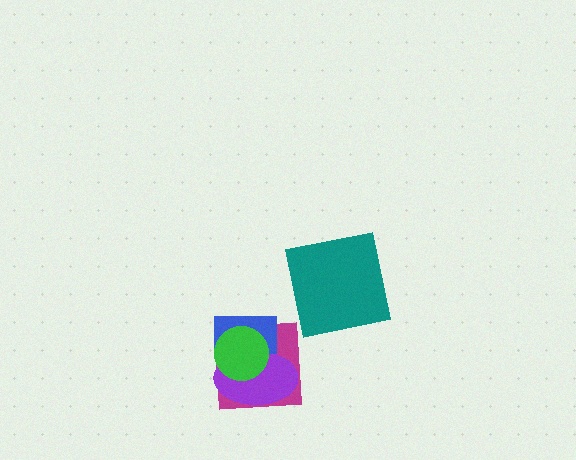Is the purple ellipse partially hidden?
Yes, it is partially covered by another shape.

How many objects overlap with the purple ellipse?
3 objects overlap with the purple ellipse.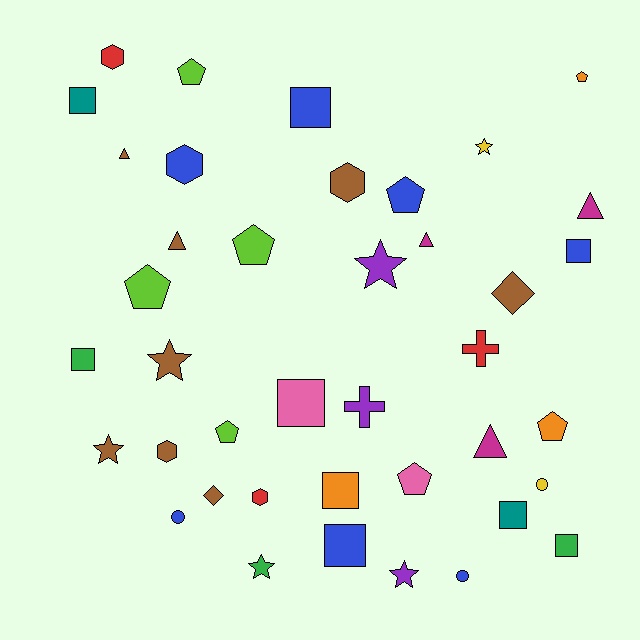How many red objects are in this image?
There are 3 red objects.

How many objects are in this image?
There are 40 objects.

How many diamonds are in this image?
There are 2 diamonds.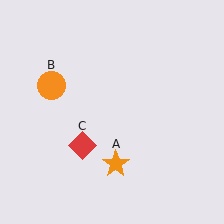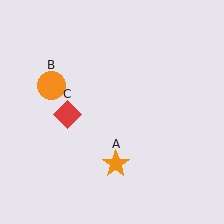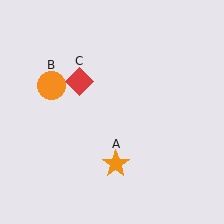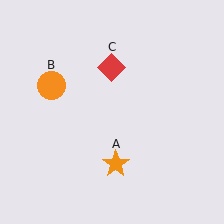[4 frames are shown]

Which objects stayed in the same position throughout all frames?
Orange star (object A) and orange circle (object B) remained stationary.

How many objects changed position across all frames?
1 object changed position: red diamond (object C).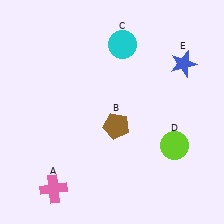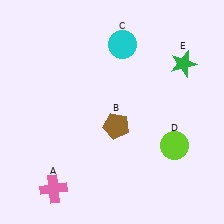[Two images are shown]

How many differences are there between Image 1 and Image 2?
There is 1 difference between the two images.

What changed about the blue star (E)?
In Image 1, E is blue. In Image 2, it changed to green.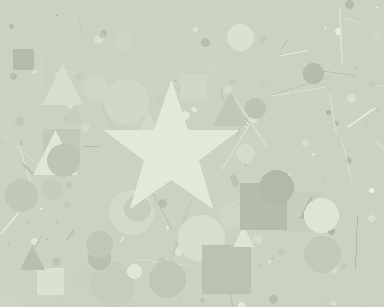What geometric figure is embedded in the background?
A star is embedded in the background.